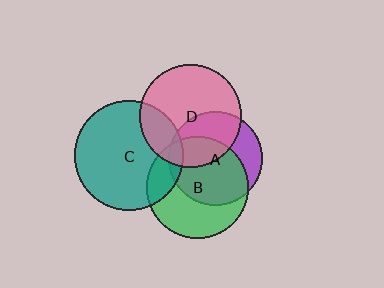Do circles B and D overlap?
Yes.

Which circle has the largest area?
Circle C (teal).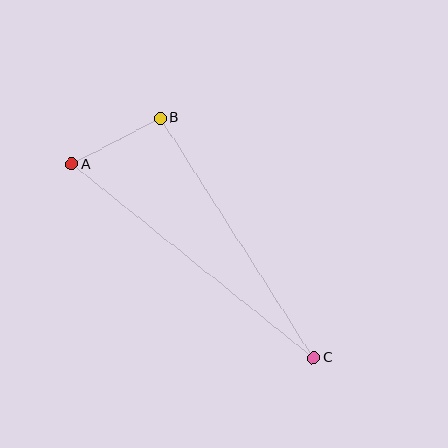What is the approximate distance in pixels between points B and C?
The distance between B and C is approximately 284 pixels.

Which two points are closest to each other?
Points A and B are closest to each other.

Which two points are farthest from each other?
Points A and C are farthest from each other.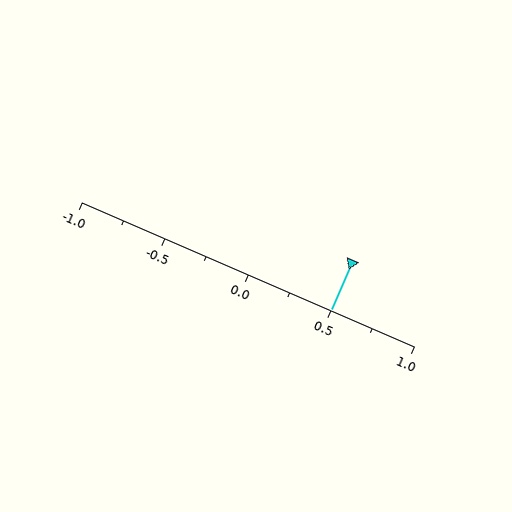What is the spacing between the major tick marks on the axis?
The major ticks are spaced 0.5 apart.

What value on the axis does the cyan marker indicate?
The marker indicates approximately 0.5.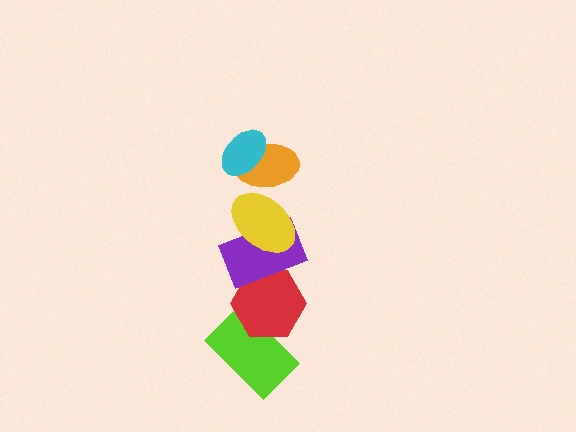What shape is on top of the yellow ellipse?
The orange ellipse is on top of the yellow ellipse.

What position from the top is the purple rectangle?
The purple rectangle is 4th from the top.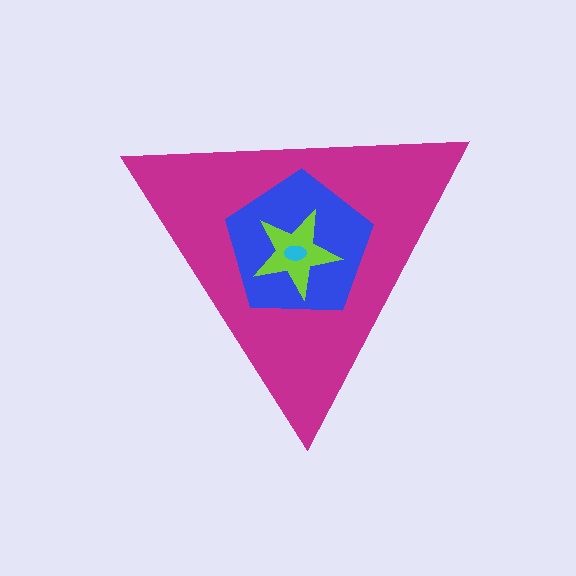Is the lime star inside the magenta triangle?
Yes.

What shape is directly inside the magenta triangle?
The blue pentagon.